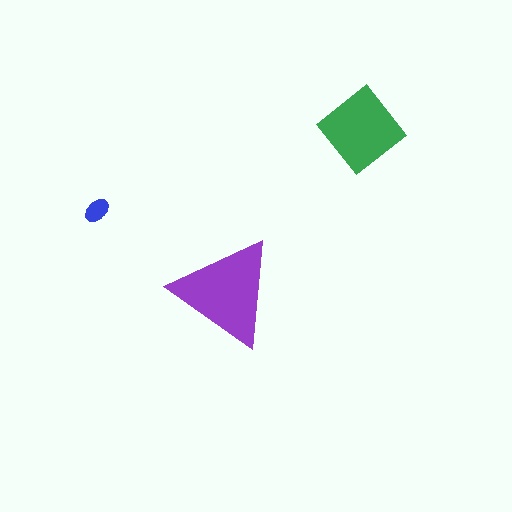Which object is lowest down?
The purple triangle is bottommost.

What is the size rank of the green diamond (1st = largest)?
2nd.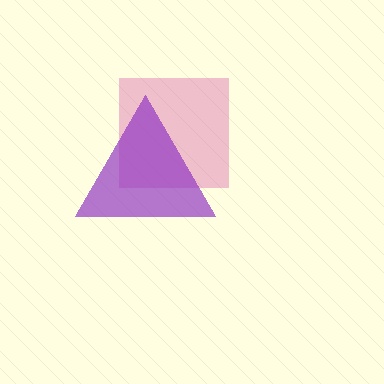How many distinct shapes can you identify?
There are 2 distinct shapes: a pink square, a purple triangle.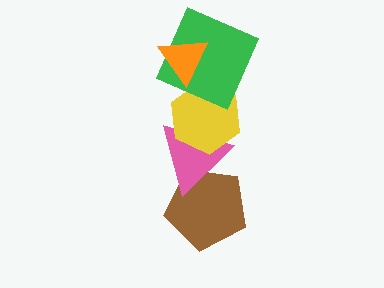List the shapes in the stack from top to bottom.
From top to bottom: the orange triangle, the green square, the yellow hexagon, the pink triangle, the brown pentagon.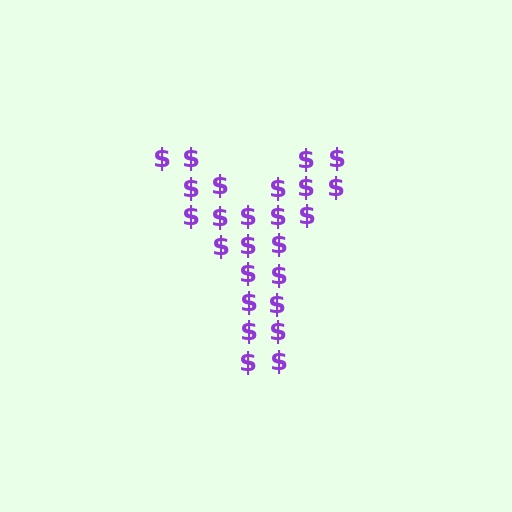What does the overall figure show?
The overall figure shows the letter Y.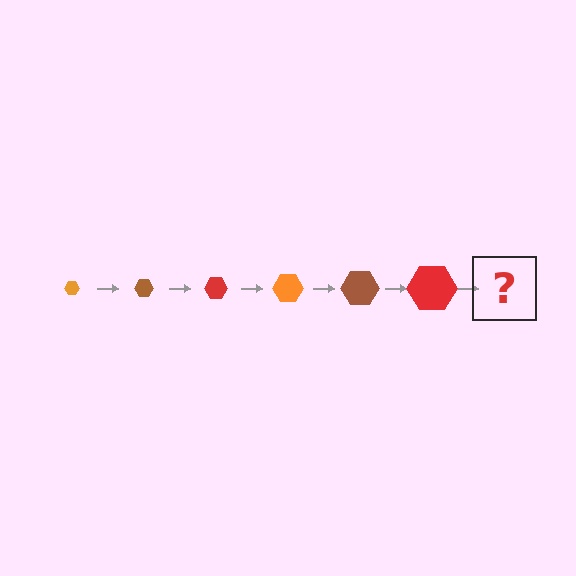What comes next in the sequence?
The next element should be an orange hexagon, larger than the previous one.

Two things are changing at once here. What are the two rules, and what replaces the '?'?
The two rules are that the hexagon grows larger each step and the color cycles through orange, brown, and red. The '?' should be an orange hexagon, larger than the previous one.